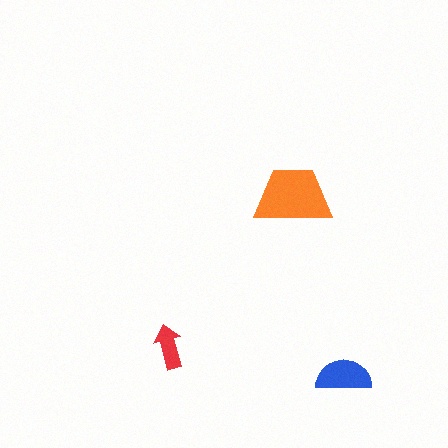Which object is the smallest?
The red arrow.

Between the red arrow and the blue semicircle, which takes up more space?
The blue semicircle.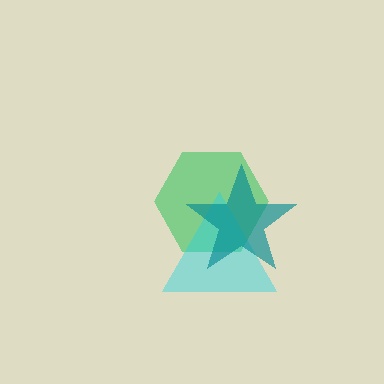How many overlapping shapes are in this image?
There are 3 overlapping shapes in the image.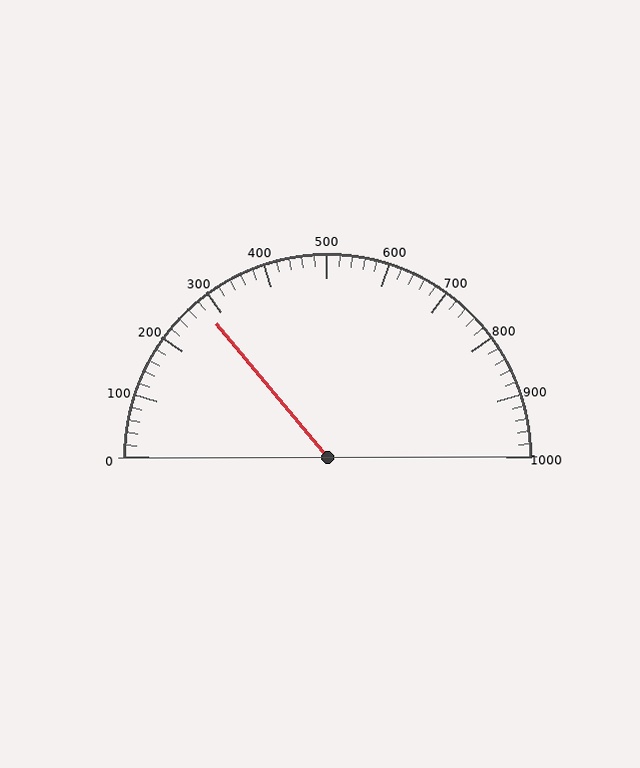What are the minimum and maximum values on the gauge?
The gauge ranges from 0 to 1000.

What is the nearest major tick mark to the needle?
The nearest major tick mark is 300.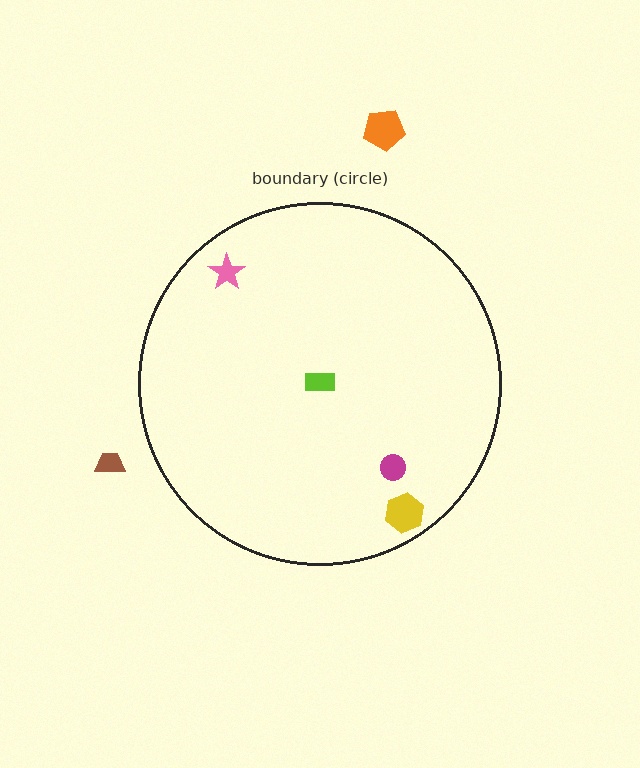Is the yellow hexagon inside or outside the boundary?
Inside.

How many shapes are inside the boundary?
4 inside, 2 outside.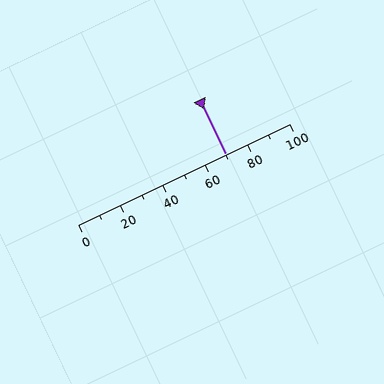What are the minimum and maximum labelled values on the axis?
The axis runs from 0 to 100.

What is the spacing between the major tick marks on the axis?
The major ticks are spaced 20 apart.